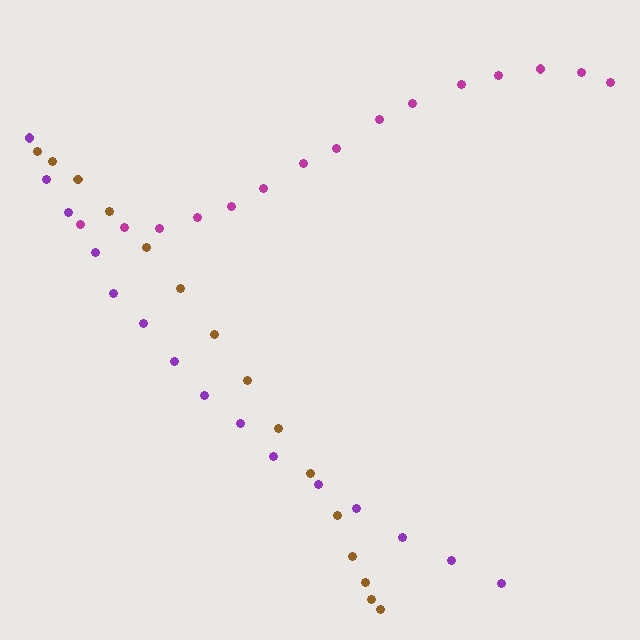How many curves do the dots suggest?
There are 3 distinct paths.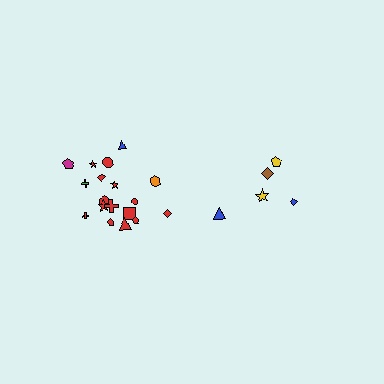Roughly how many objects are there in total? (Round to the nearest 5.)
Roughly 25 objects in total.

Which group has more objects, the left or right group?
The left group.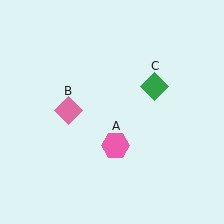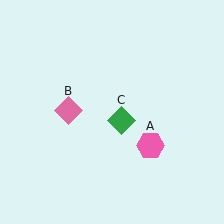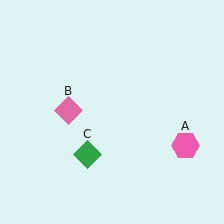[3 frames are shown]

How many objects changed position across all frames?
2 objects changed position: pink hexagon (object A), green diamond (object C).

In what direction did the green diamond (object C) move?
The green diamond (object C) moved down and to the left.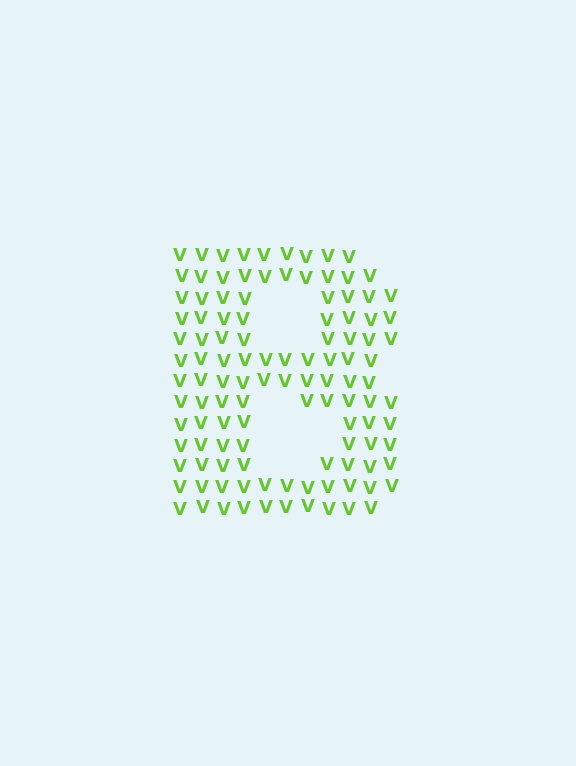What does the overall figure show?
The overall figure shows the letter B.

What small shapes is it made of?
It is made of small letter V's.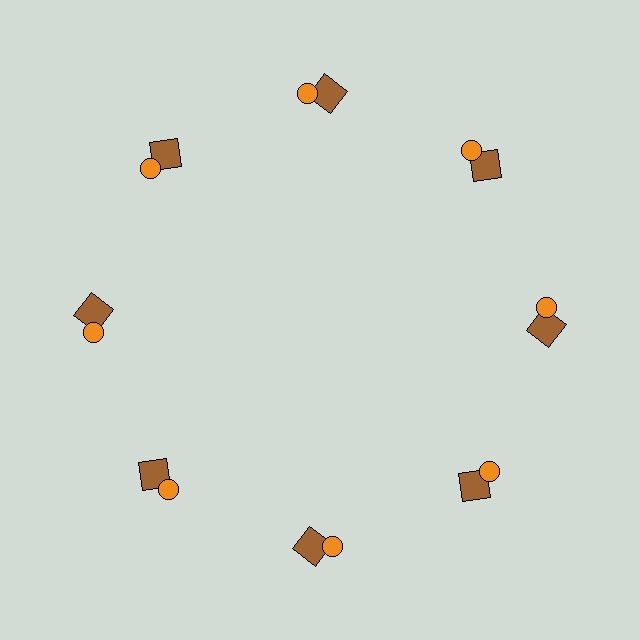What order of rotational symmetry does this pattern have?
This pattern has 8-fold rotational symmetry.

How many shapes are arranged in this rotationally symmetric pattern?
There are 16 shapes, arranged in 8 groups of 2.